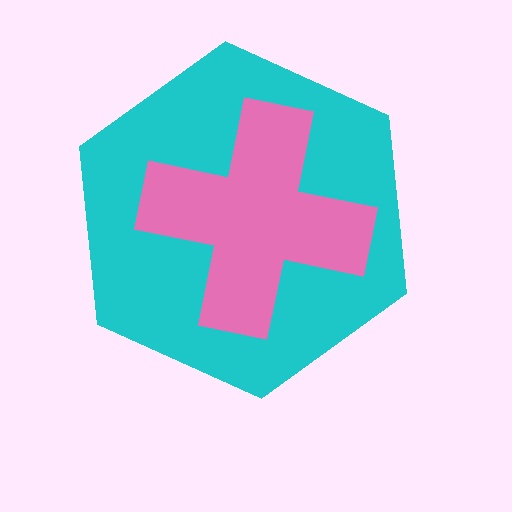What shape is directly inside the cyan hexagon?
The pink cross.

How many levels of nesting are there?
2.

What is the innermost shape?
The pink cross.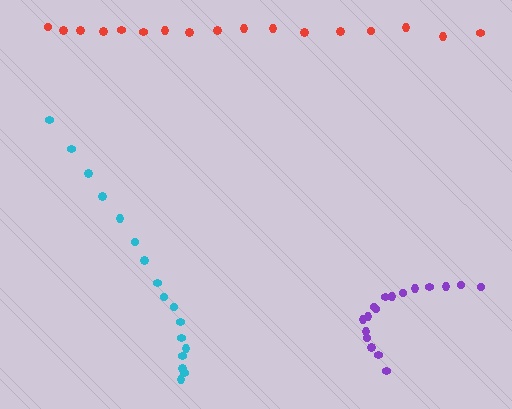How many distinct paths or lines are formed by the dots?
There are 3 distinct paths.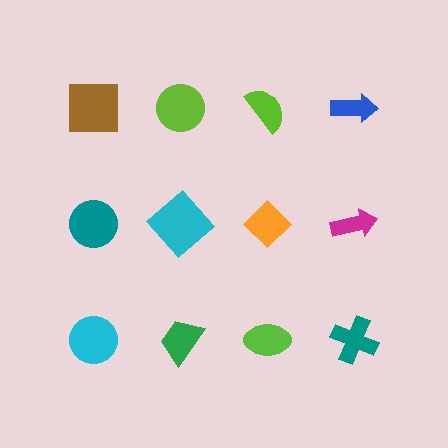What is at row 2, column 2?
A cyan diamond.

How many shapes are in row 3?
4 shapes.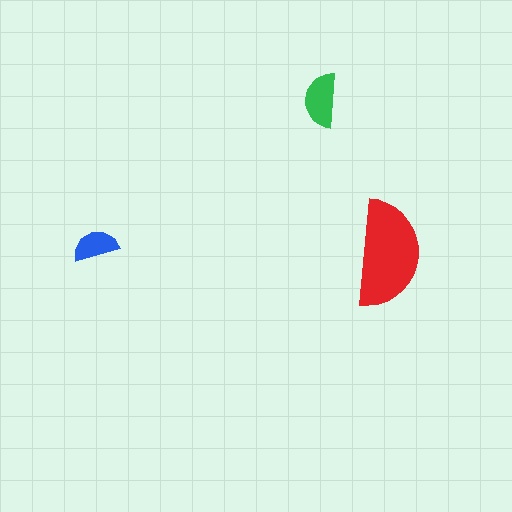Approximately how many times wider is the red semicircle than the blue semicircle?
About 2.5 times wider.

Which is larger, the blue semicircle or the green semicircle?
The green one.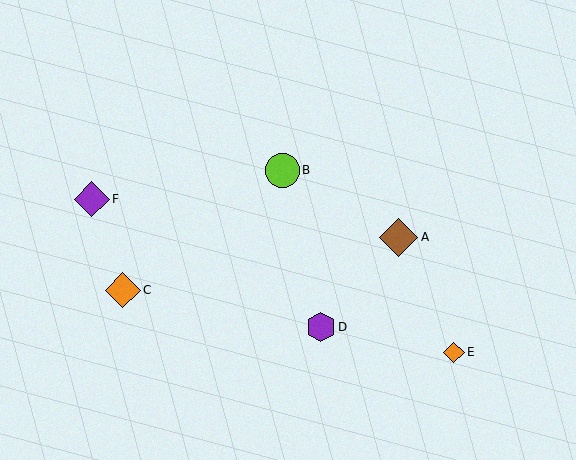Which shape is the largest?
The brown diamond (labeled A) is the largest.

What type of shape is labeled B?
Shape B is a lime circle.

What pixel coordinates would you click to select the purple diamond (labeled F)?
Click at (92, 199) to select the purple diamond F.